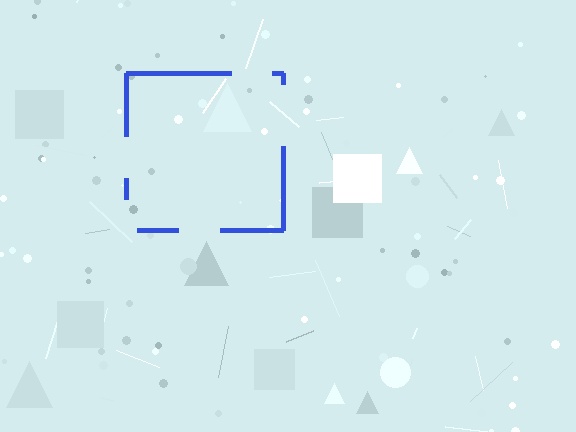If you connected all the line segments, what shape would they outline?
They would outline a square.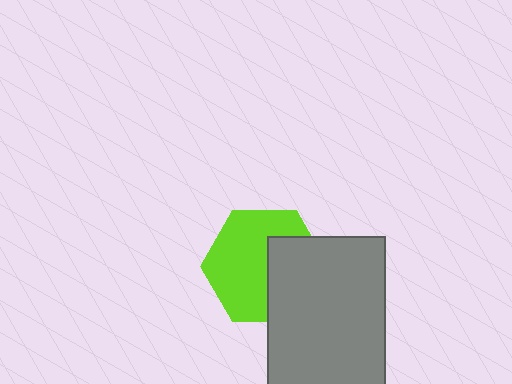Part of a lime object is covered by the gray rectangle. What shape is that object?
It is a hexagon.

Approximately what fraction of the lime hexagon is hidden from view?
Roughly 38% of the lime hexagon is hidden behind the gray rectangle.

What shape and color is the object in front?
The object in front is a gray rectangle.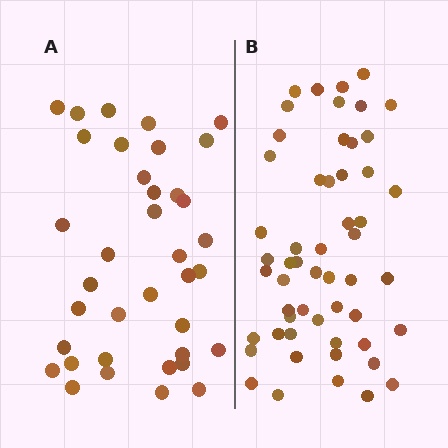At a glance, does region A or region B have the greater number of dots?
Region B (the right region) has more dots.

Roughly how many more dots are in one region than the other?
Region B has approximately 15 more dots than region A.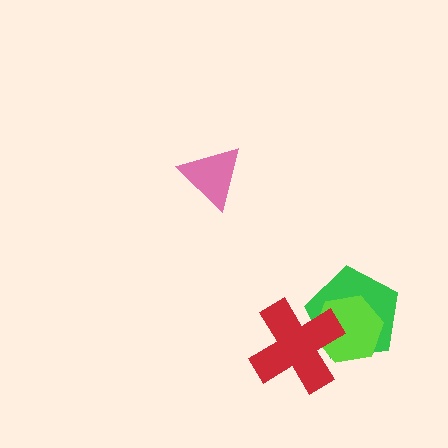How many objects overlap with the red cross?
2 objects overlap with the red cross.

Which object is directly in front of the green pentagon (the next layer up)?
The lime hexagon is directly in front of the green pentagon.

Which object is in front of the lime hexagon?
The red cross is in front of the lime hexagon.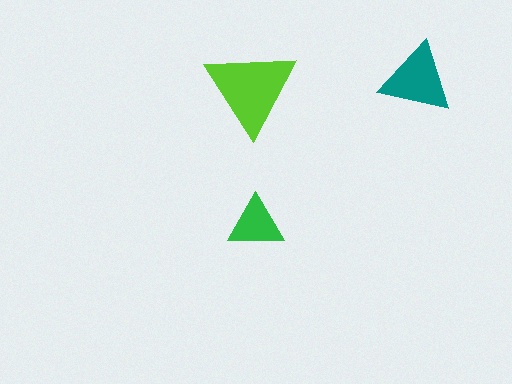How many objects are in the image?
There are 3 objects in the image.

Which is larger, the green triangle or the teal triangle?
The teal one.